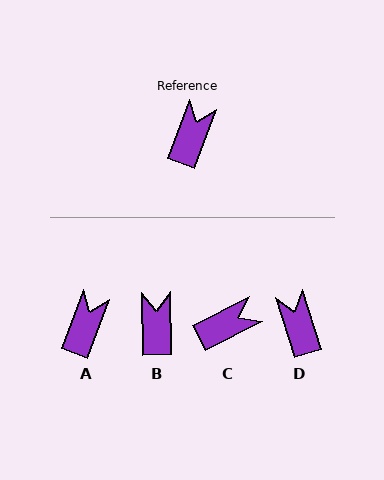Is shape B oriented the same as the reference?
No, it is off by about 22 degrees.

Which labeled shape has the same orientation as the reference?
A.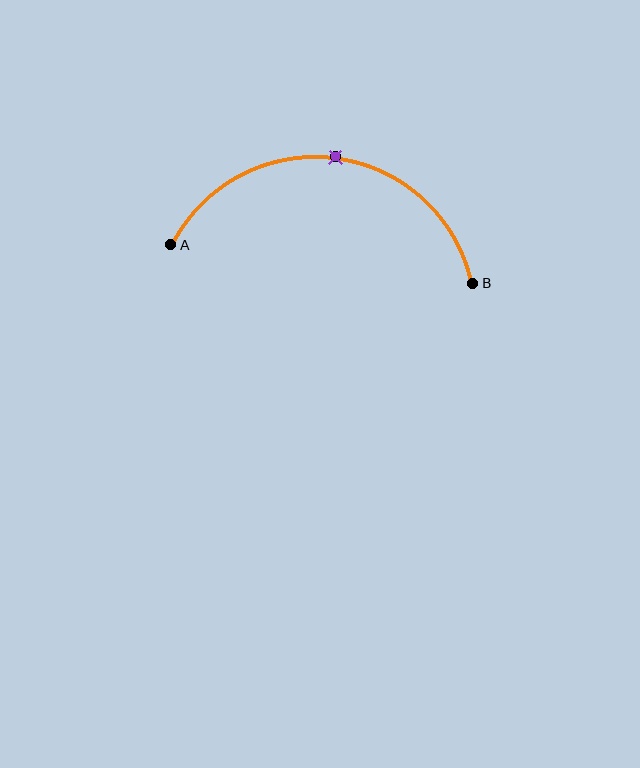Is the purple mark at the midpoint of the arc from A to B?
Yes. The purple mark lies on the arc at equal arc-length from both A and B — it is the arc midpoint.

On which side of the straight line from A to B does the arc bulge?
The arc bulges above the straight line connecting A and B.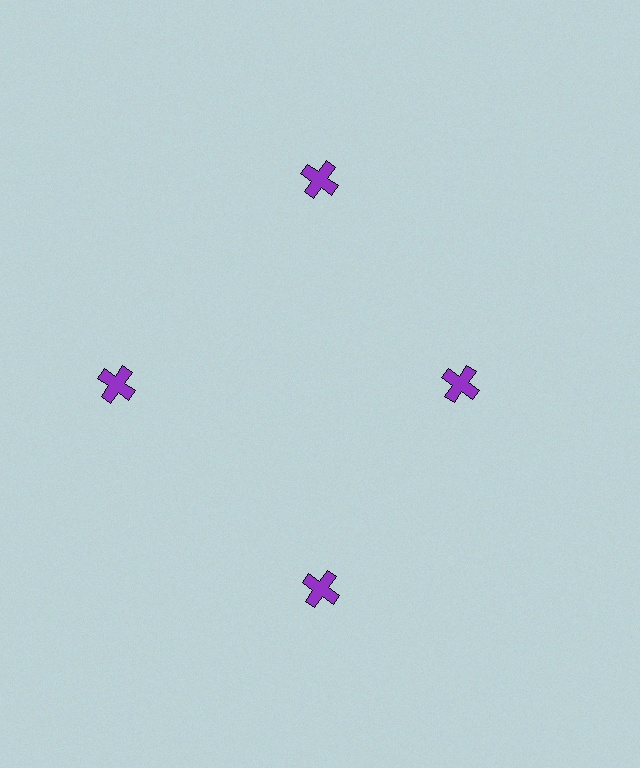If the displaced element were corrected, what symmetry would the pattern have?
It would have 4-fold rotational symmetry — the pattern would map onto itself every 90 degrees.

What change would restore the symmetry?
The symmetry would be restored by moving it outward, back onto the ring so that all 4 crosses sit at equal angles and equal distance from the center.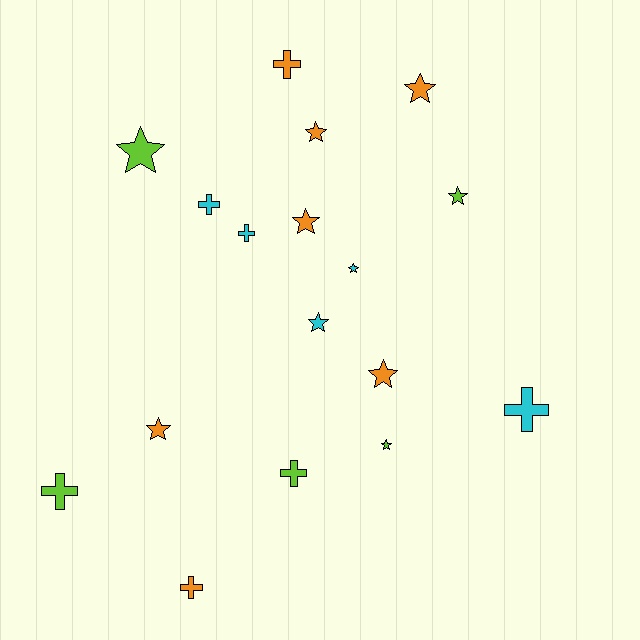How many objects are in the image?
There are 17 objects.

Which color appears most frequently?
Orange, with 7 objects.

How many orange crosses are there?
There are 2 orange crosses.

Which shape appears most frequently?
Star, with 10 objects.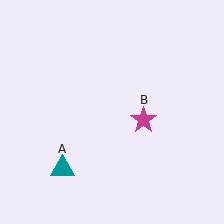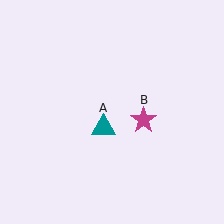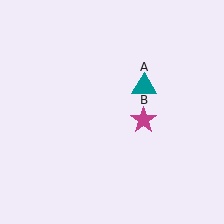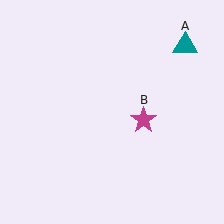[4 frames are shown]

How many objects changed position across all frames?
1 object changed position: teal triangle (object A).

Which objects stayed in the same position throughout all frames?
Magenta star (object B) remained stationary.